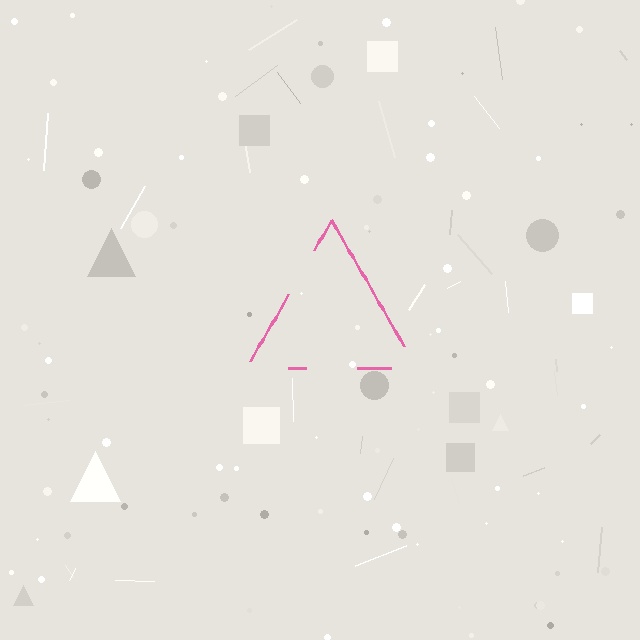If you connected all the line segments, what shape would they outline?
They would outline a triangle.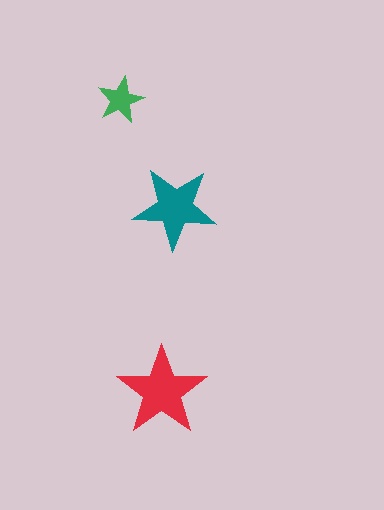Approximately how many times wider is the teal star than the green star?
About 2 times wider.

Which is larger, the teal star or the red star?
The red one.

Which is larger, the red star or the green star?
The red one.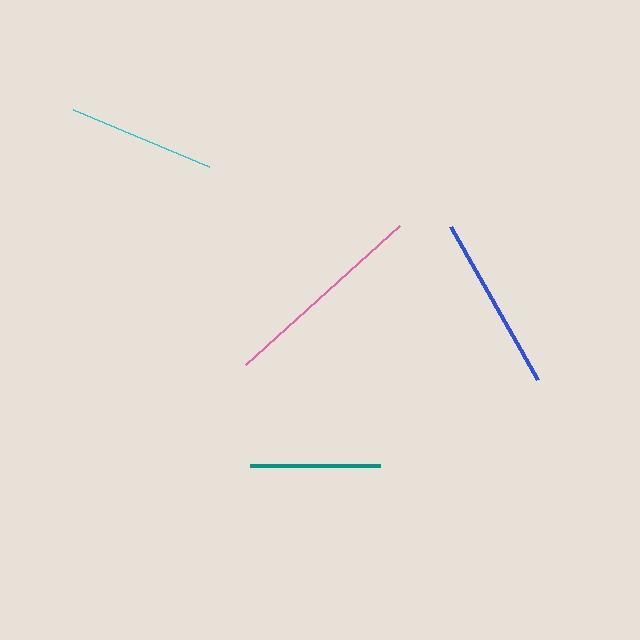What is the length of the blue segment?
The blue segment is approximately 176 pixels long.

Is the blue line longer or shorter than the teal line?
The blue line is longer than the teal line.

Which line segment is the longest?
The pink line is the longest at approximately 207 pixels.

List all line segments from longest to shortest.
From longest to shortest: pink, blue, cyan, teal.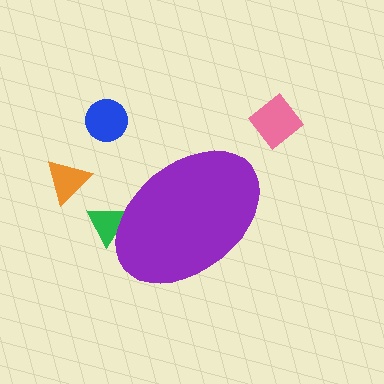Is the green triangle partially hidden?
Yes, the green triangle is partially hidden behind the purple ellipse.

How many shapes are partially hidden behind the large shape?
1 shape is partially hidden.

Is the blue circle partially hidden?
No, the blue circle is fully visible.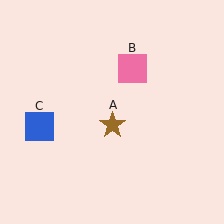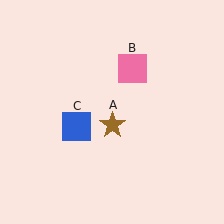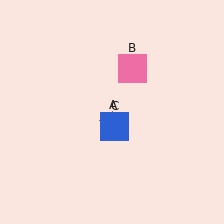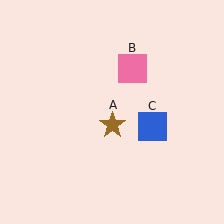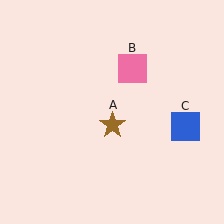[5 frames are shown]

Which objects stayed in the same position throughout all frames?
Brown star (object A) and pink square (object B) remained stationary.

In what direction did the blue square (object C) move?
The blue square (object C) moved right.